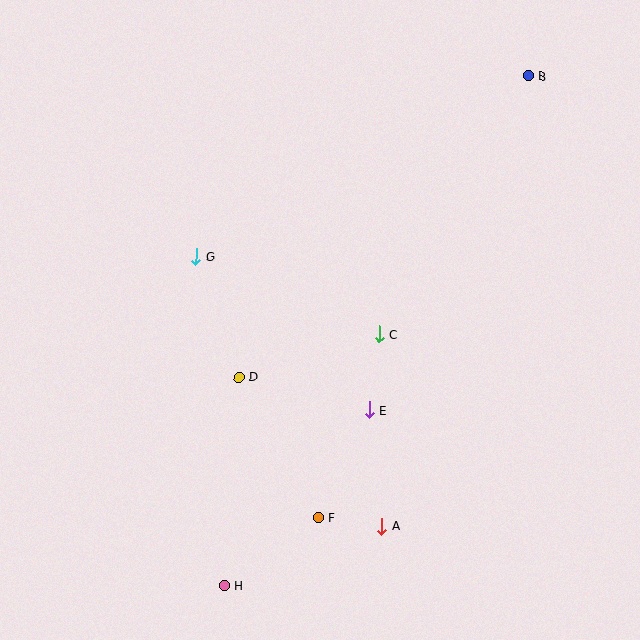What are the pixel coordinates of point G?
Point G is at (196, 257).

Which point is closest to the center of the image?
Point C at (379, 334) is closest to the center.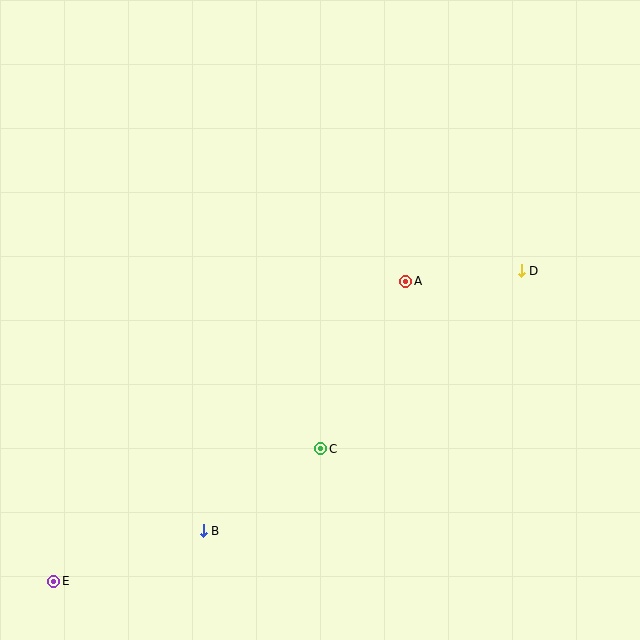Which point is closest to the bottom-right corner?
Point C is closest to the bottom-right corner.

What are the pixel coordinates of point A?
Point A is at (406, 281).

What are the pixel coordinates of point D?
Point D is at (521, 271).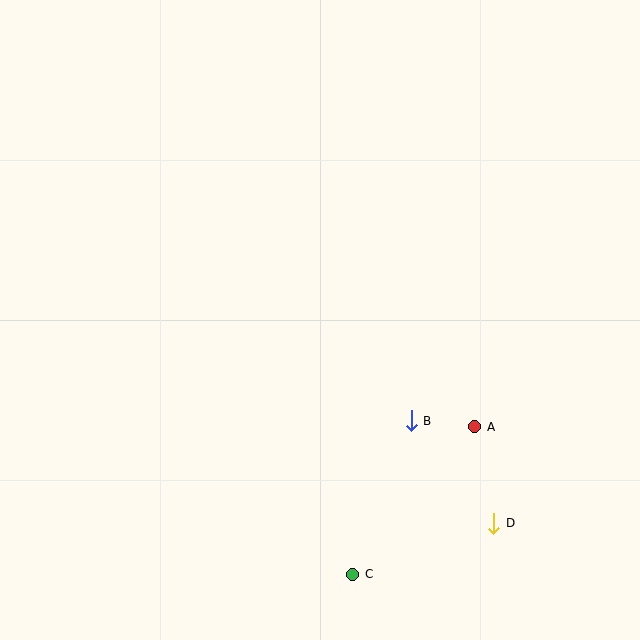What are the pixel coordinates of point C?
Point C is at (353, 574).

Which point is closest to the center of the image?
Point B at (411, 421) is closest to the center.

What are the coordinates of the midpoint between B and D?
The midpoint between B and D is at (452, 472).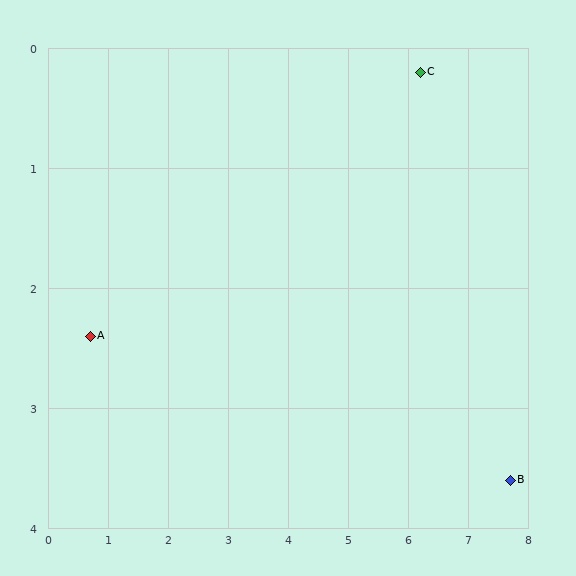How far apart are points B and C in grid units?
Points B and C are about 3.7 grid units apart.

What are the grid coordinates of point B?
Point B is at approximately (7.7, 3.6).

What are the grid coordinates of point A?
Point A is at approximately (0.7, 2.4).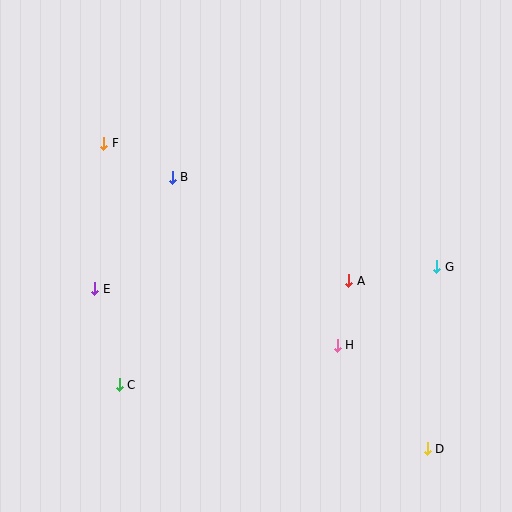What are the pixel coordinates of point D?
Point D is at (427, 449).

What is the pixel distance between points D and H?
The distance between D and H is 137 pixels.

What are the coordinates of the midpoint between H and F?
The midpoint between H and F is at (221, 244).